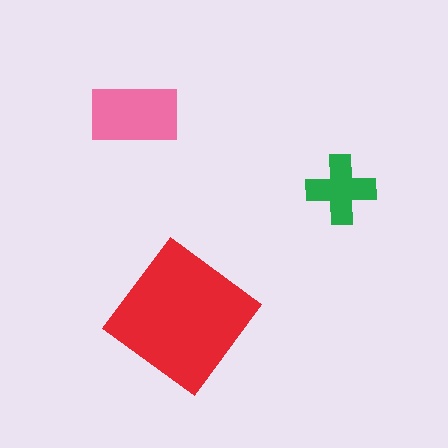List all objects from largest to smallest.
The red diamond, the pink rectangle, the green cross.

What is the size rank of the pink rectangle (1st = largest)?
2nd.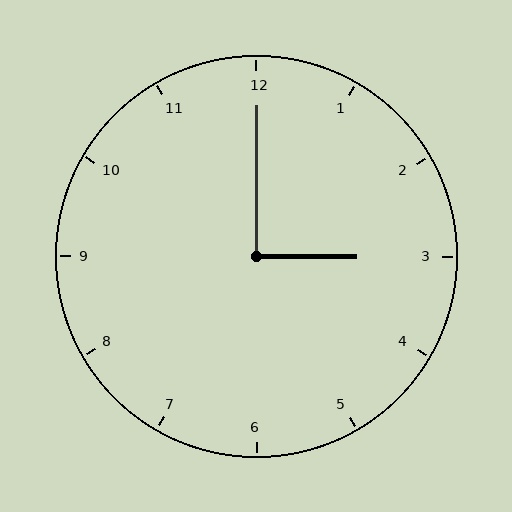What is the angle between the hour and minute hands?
Approximately 90 degrees.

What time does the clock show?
3:00.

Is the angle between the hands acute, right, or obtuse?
It is right.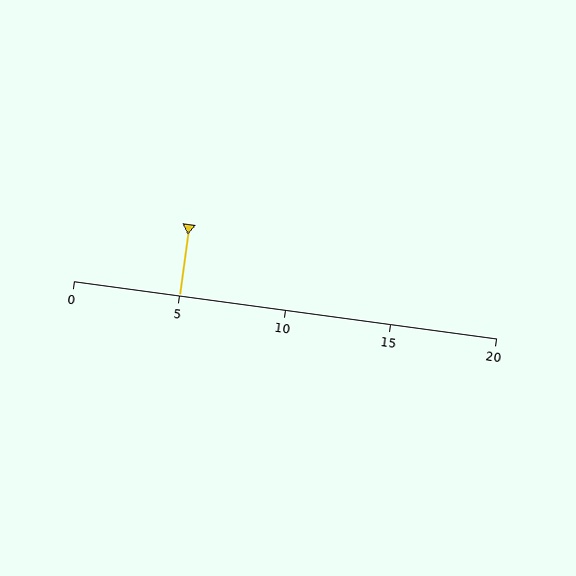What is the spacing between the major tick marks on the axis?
The major ticks are spaced 5 apart.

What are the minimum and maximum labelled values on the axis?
The axis runs from 0 to 20.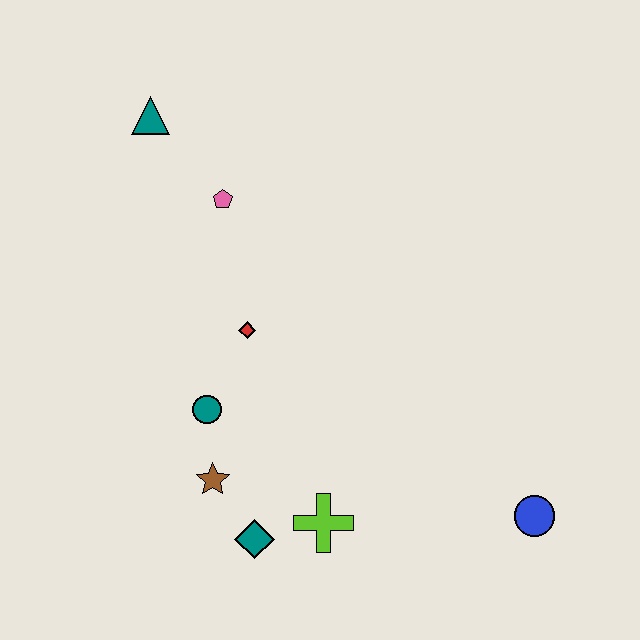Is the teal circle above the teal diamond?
Yes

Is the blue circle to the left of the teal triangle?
No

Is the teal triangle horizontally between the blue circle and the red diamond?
No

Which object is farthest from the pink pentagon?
The blue circle is farthest from the pink pentagon.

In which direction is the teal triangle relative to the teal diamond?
The teal triangle is above the teal diamond.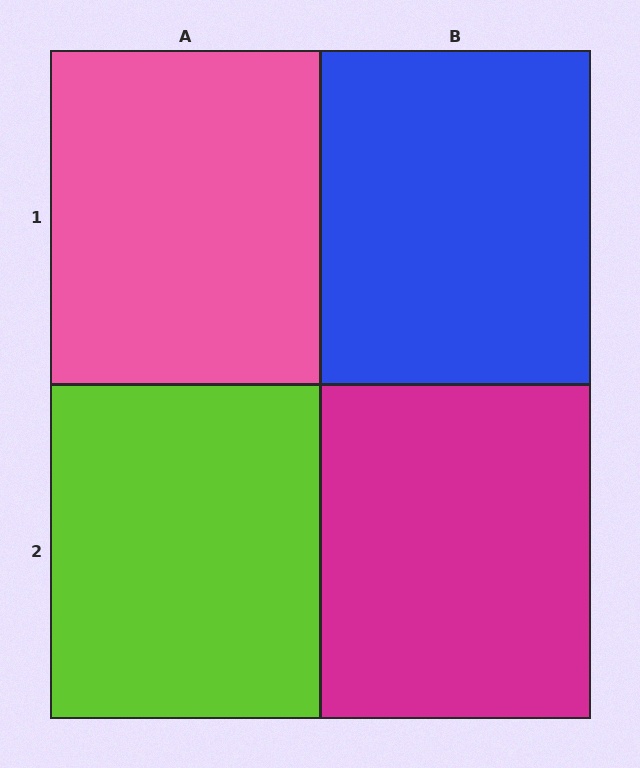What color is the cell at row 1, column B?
Blue.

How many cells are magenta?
1 cell is magenta.